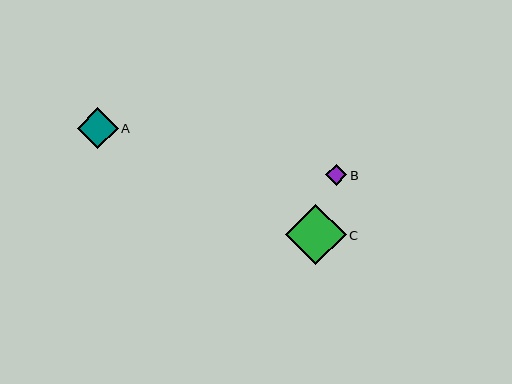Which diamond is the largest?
Diamond C is the largest with a size of approximately 60 pixels.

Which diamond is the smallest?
Diamond B is the smallest with a size of approximately 21 pixels.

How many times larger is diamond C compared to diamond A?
Diamond C is approximately 1.5 times the size of diamond A.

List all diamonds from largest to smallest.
From largest to smallest: C, A, B.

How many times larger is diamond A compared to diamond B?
Diamond A is approximately 2.0 times the size of diamond B.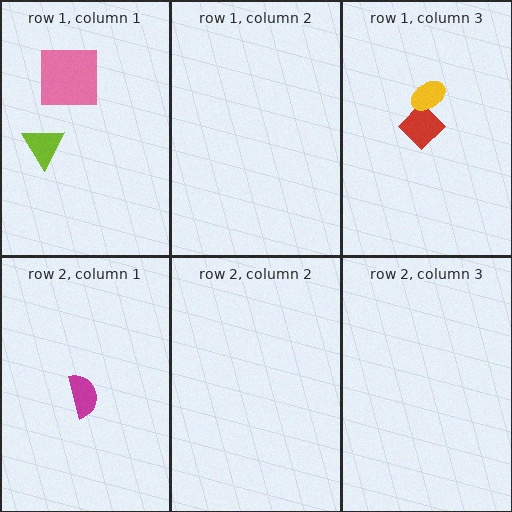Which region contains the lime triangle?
The row 1, column 1 region.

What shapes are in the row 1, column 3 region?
The red diamond, the yellow ellipse.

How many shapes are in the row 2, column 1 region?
1.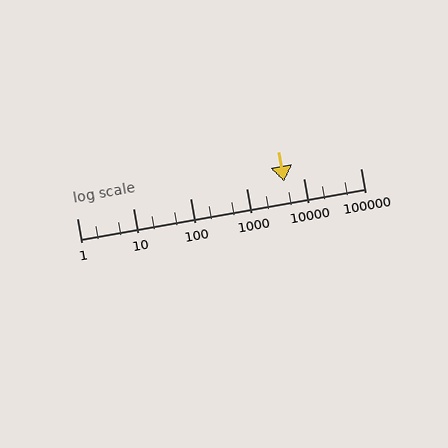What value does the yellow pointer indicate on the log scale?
The pointer indicates approximately 4500.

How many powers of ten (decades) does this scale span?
The scale spans 5 decades, from 1 to 100000.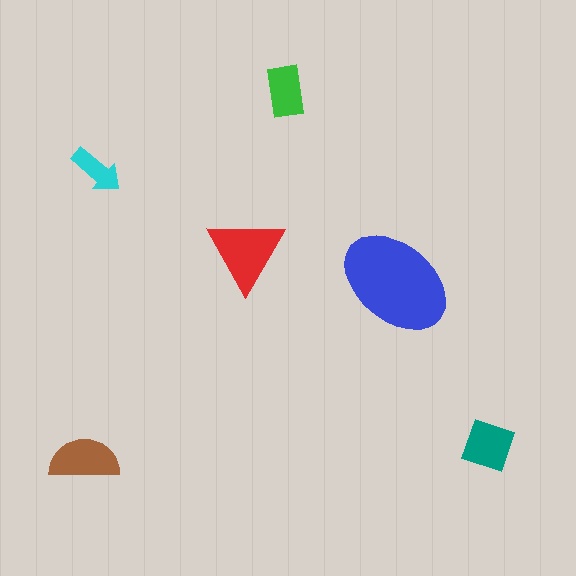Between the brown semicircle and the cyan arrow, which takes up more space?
The brown semicircle.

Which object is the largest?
The blue ellipse.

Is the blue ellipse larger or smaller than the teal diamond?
Larger.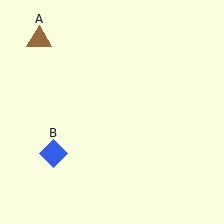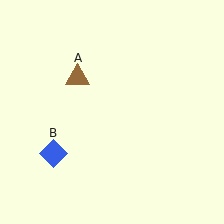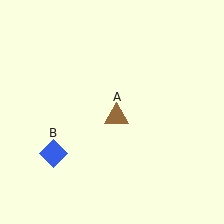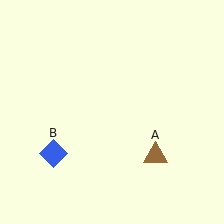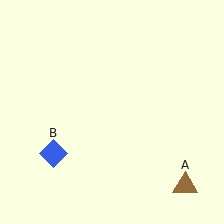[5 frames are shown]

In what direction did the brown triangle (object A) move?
The brown triangle (object A) moved down and to the right.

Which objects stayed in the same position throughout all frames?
Blue diamond (object B) remained stationary.